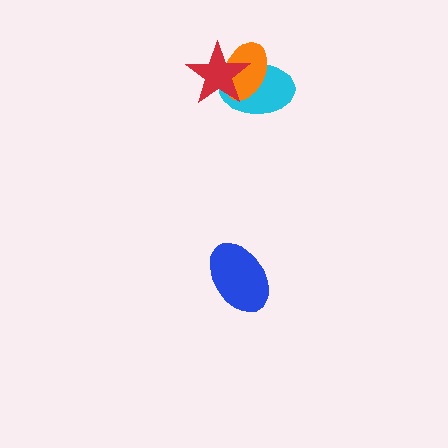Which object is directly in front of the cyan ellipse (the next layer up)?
The orange ellipse is directly in front of the cyan ellipse.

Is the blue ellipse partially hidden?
No, no other shape covers it.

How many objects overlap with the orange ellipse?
2 objects overlap with the orange ellipse.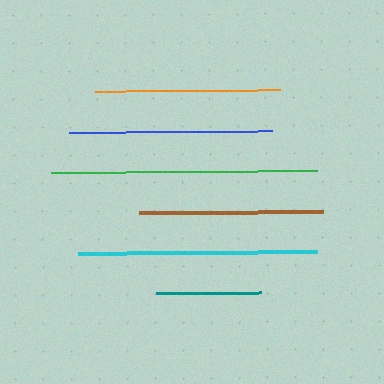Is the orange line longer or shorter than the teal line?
The orange line is longer than the teal line.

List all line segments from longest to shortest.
From longest to shortest: green, cyan, blue, orange, brown, teal.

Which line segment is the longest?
The green line is the longest at approximately 266 pixels.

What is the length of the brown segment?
The brown segment is approximately 184 pixels long.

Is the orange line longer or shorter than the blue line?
The blue line is longer than the orange line.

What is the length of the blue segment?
The blue segment is approximately 202 pixels long.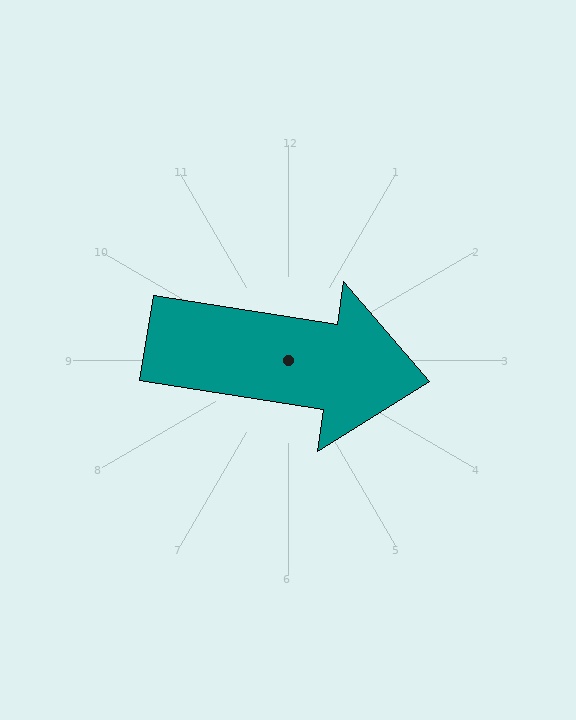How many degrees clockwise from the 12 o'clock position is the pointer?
Approximately 99 degrees.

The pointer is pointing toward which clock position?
Roughly 3 o'clock.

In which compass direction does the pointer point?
East.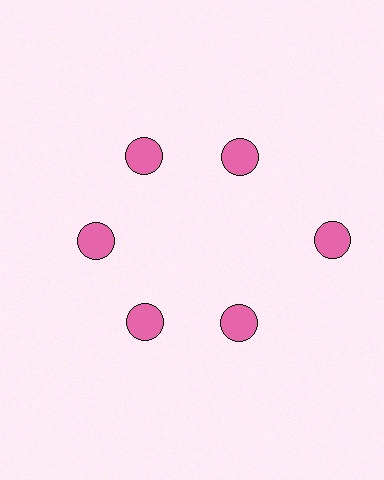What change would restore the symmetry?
The symmetry would be restored by moving it inward, back onto the ring so that all 6 circles sit at equal angles and equal distance from the center.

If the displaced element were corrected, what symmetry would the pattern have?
It would have 6-fold rotational symmetry — the pattern would map onto itself every 60 degrees.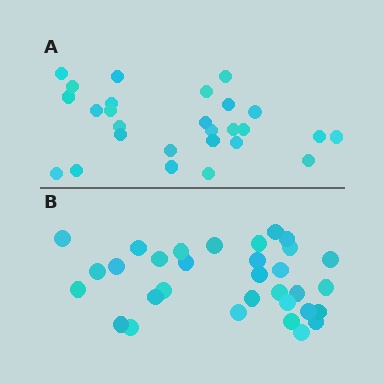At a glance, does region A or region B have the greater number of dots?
Region B (the bottom region) has more dots.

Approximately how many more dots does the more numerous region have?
Region B has about 5 more dots than region A.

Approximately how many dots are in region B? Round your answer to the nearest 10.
About 30 dots. (The exact count is 32, which rounds to 30.)